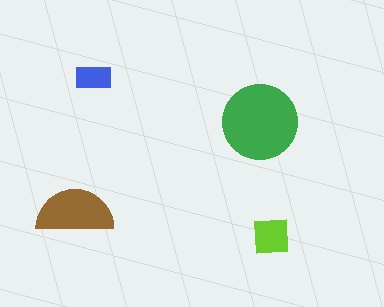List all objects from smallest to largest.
The blue rectangle, the lime square, the brown semicircle, the green circle.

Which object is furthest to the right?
The lime square is rightmost.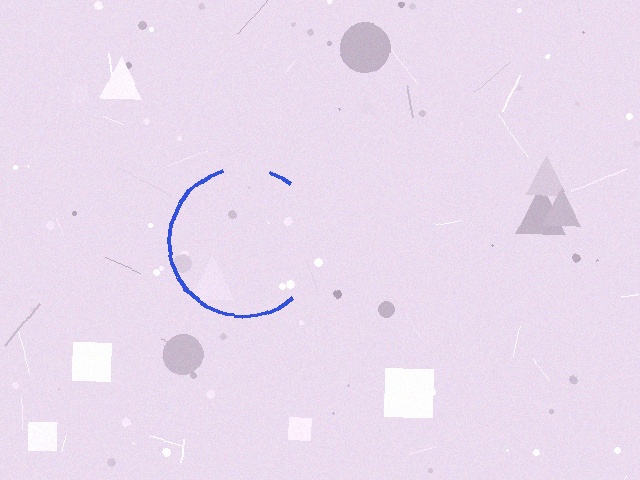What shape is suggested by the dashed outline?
The dashed outline suggests a circle.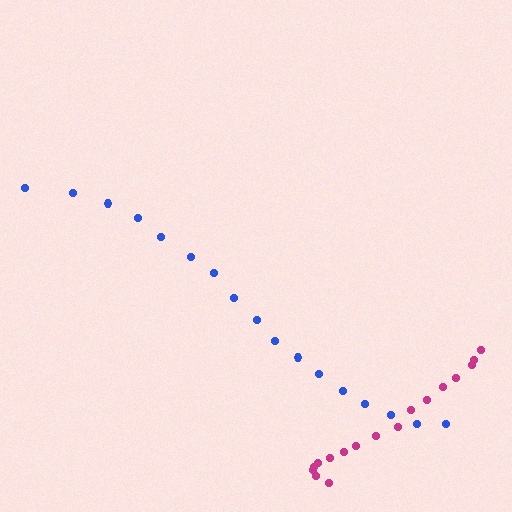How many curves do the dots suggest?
There are 2 distinct paths.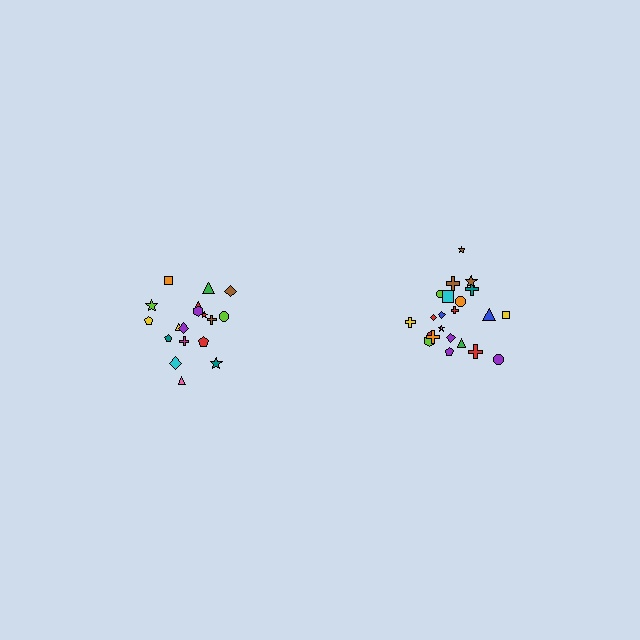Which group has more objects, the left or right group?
The right group.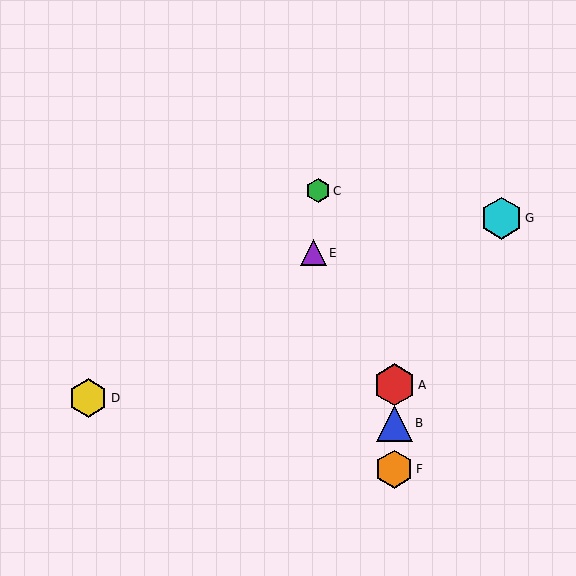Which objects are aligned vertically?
Objects A, B, F are aligned vertically.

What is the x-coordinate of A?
Object A is at x≈394.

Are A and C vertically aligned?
No, A is at x≈394 and C is at x≈318.